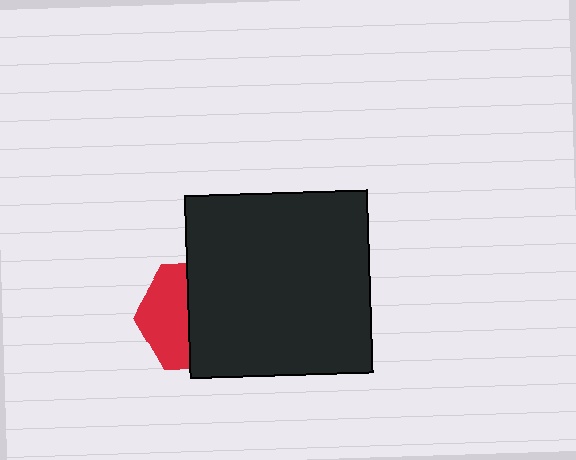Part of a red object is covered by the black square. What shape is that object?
It is a hexagon.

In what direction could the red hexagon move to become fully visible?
The red hexagon could move left. That would shift it out from behind the black square entirely.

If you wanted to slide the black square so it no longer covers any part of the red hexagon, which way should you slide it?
Slide it right — that is the most direct way to separate the two shapes.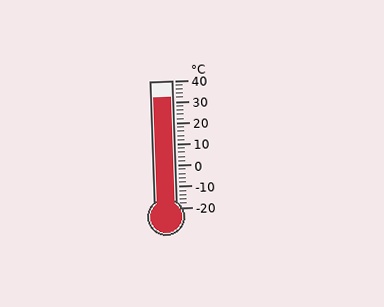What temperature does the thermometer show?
The thermometer shows approximately 32°C.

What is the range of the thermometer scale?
The thermometer scale ranges from -20°C to 40°C.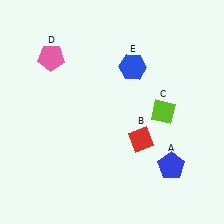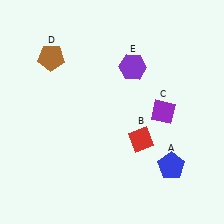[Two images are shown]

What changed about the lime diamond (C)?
In Image 1, C is lime. In Image 2, it changed to purple.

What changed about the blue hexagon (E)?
In Image 1, E is blue. In Image 2, it changed to purple.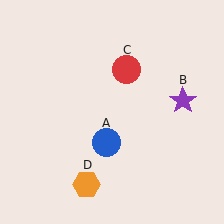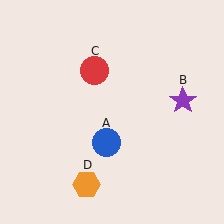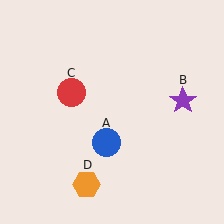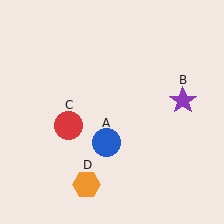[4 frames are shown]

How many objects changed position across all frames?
1 object changed position: red circle (object C).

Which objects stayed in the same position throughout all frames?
Blue circle (object A) and purple star (object B) and orange hexagon (object D) remained stationary.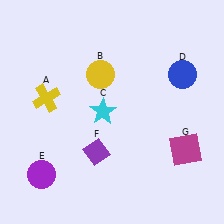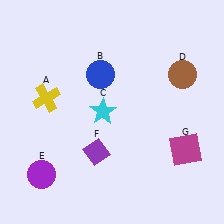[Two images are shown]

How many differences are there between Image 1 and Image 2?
There are 2 differences between the two images.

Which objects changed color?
B changed from yellow to blue. D changed from blue to brown.